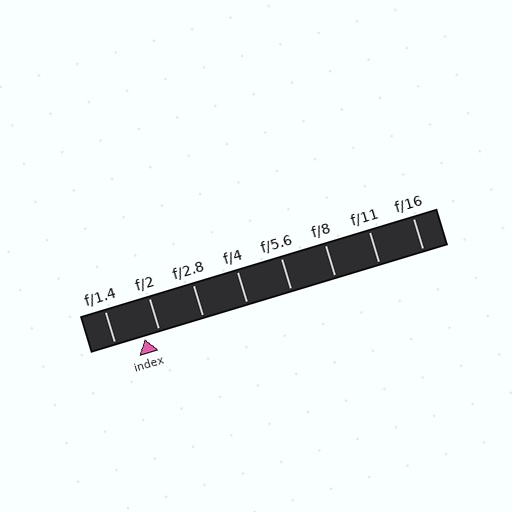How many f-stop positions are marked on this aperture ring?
There are 8 f-stop positions marked.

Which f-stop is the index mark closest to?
The index mark is closest to f/2.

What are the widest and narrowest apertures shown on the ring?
The widest aperture shown is f/1.4 and the narrowest is f/16.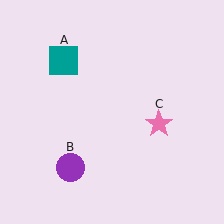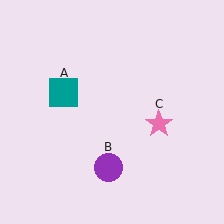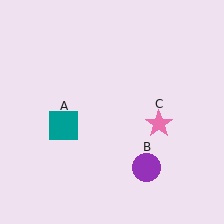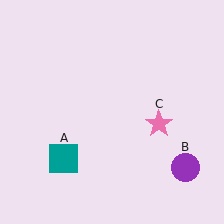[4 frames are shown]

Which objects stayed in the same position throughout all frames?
Pink star (object C) remained stationary.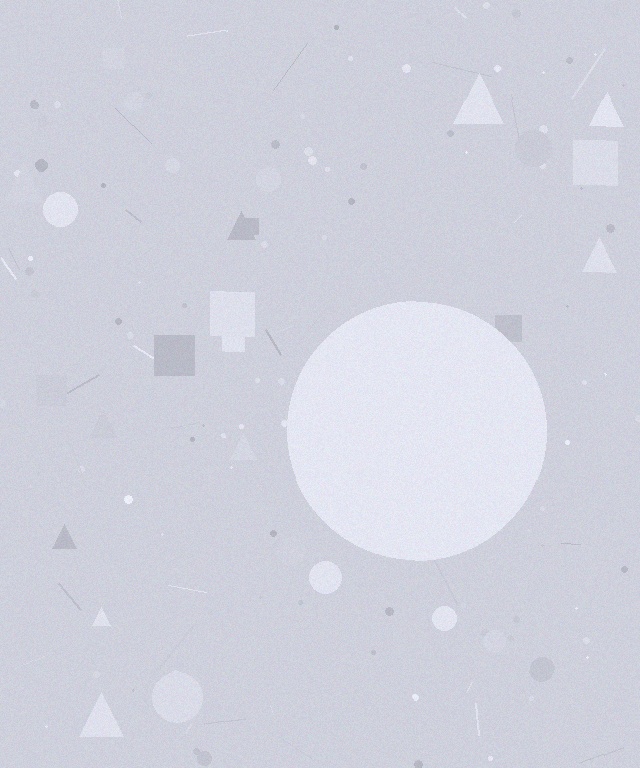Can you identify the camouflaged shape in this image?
The camouflaged shape is a circle.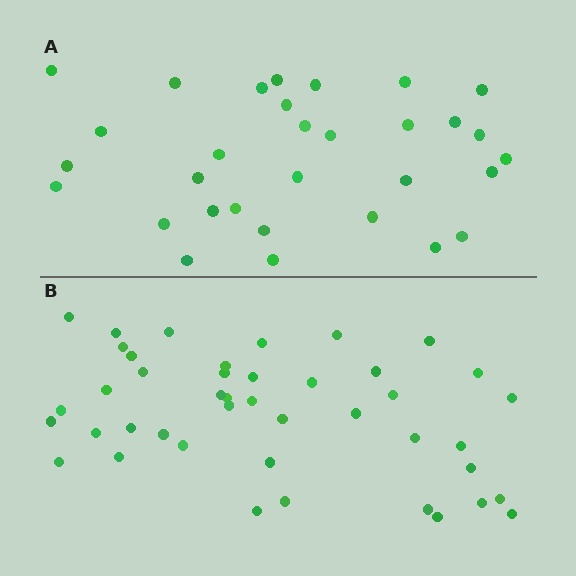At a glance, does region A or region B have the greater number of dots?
Region B (the bottom region) has more dots.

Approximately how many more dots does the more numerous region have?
Region B has roughly 12 or so more dots than region A.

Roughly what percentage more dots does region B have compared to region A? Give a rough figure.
About 40% more.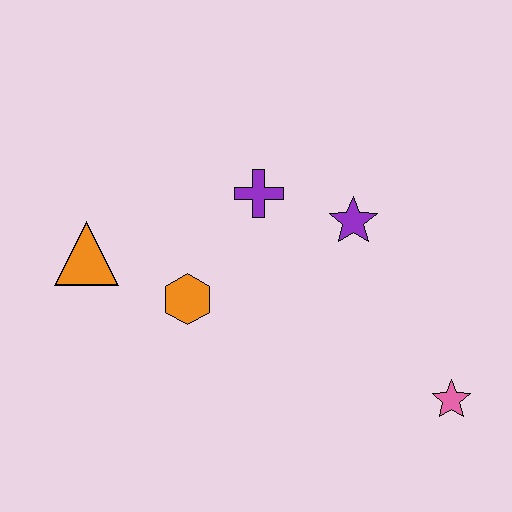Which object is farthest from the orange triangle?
The pink star is farthest from the orange triangle.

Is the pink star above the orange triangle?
No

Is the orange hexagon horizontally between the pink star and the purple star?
No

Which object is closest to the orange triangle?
The orange hexagon is closest to the orange triangle.